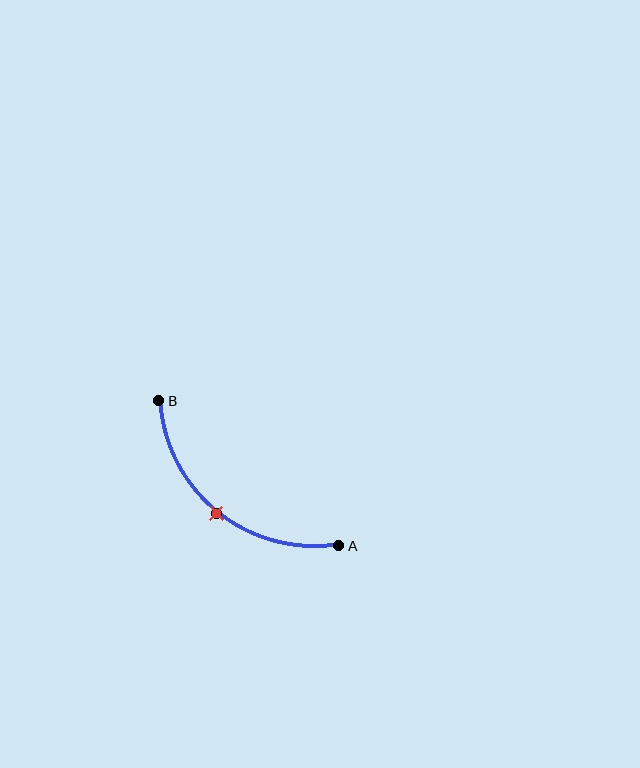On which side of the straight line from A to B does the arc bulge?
The arc bulges below and to the left of the straight line connecting A and B.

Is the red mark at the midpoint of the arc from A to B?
Yes. The red mark lies on the arc at equal arc-length from both A and B — it is the arc midpoint.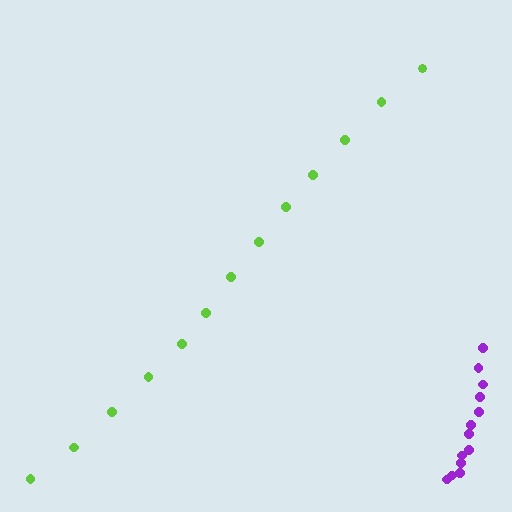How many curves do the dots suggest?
There are 2 distinct paths.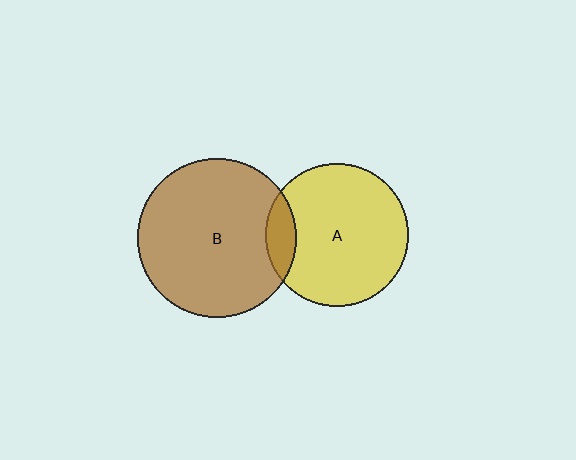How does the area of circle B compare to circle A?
Approximately 1.2 times.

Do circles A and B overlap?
Yes.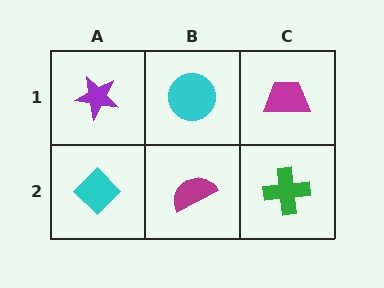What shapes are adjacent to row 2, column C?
A magenta trapezoid (row 1, column C), a magenta semicircle (row 2, column B).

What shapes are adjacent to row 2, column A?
A purple star (row 1, column A), a magenta semicircle (row 2, column B).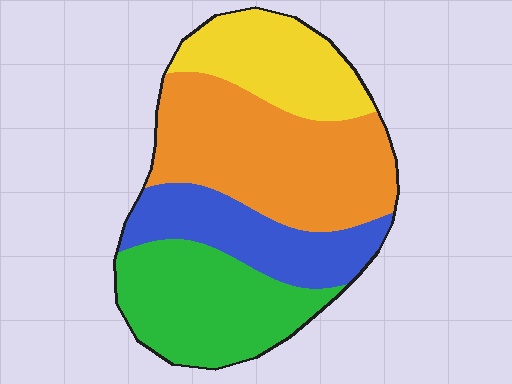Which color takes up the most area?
Orange, at roughly 35%.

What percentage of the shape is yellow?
Yellow covers around 20% of the shape.